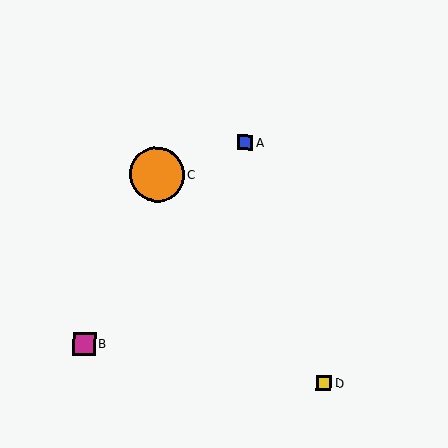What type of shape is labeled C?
Shape C is an orange circle.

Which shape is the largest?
The orange circle (labeled C) is the largest.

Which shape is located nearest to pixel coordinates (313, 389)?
The yellow square (labeled D) at (324, 383) is nearest to that location.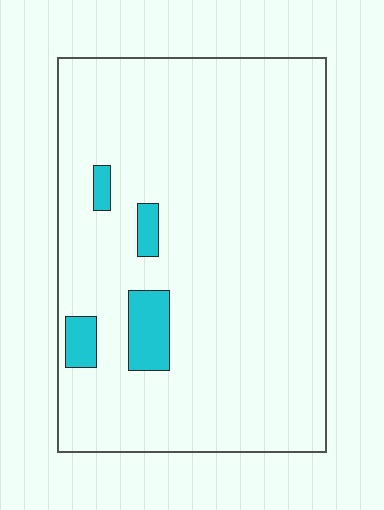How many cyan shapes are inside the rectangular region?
4.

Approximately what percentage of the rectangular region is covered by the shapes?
Approximately 5%.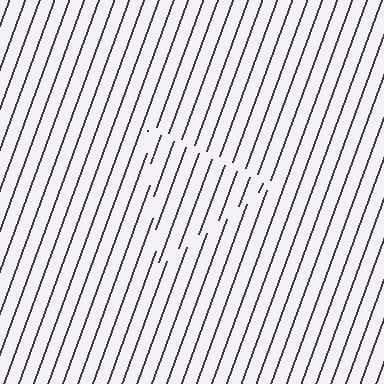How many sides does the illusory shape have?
3 sides — the line-ends trace a triangle.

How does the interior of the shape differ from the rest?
The interior of the shape contains the same grating, shifted by half a period — the contour is defined by the phase discontinuity where line-ends from the inner and outer gratings abut.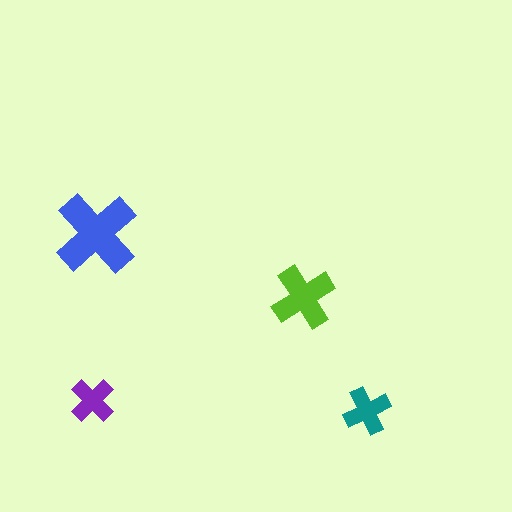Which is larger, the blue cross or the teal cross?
The blue one.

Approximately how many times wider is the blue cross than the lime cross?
About 1.5 times wider.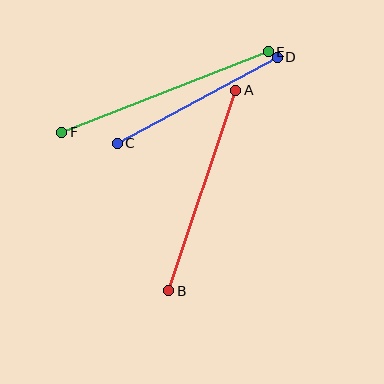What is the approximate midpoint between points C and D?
The midpoint is at approximately (197, 100) pixels.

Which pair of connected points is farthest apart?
Points E and F are farthest apart.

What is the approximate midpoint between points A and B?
The midpoint is at approximately (202, 191) pixels.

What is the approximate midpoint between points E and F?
The midpoint is at approximately (165, 92) pixels.